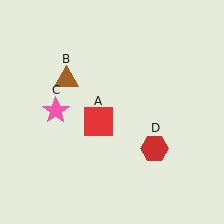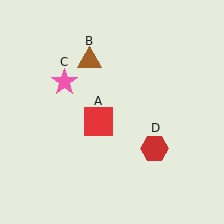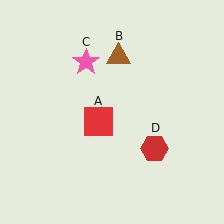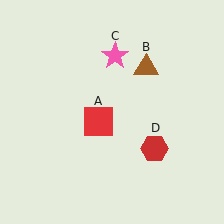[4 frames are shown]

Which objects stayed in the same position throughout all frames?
Red square (object A) and red hexagon (object D) remained stationary.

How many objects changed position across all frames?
2 objects changed position: brown triangle (object B), pink star (object C).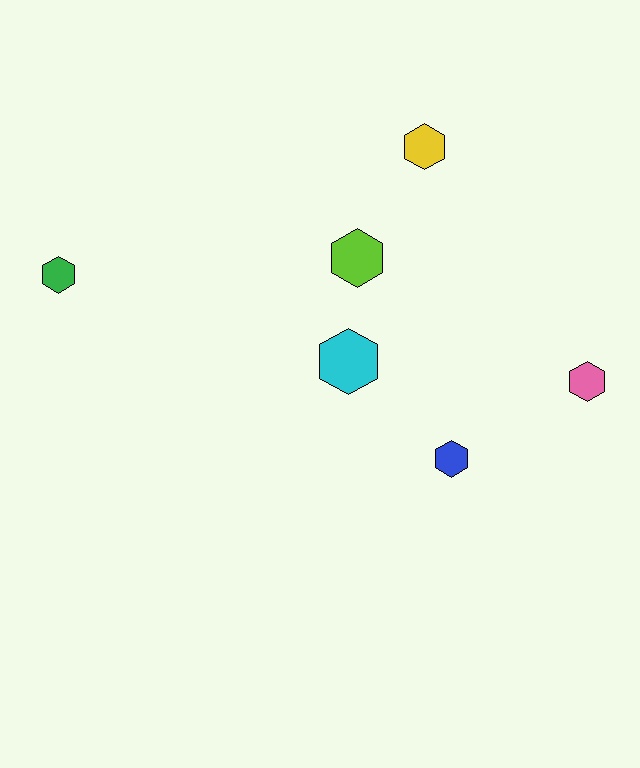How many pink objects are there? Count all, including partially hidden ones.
There is 1 pink object.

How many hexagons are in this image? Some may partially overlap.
There are 6 hexagons.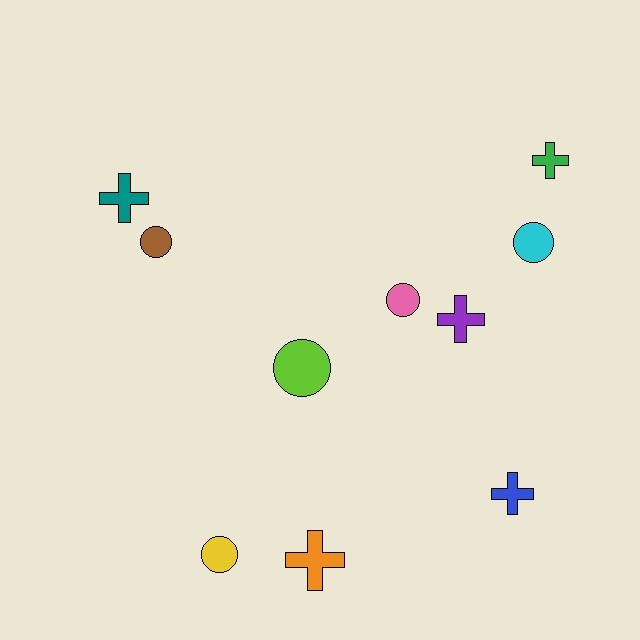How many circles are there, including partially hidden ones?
There are 5 circles.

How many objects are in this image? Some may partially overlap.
There are 10 objects.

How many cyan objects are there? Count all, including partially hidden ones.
There is 1 cyan object.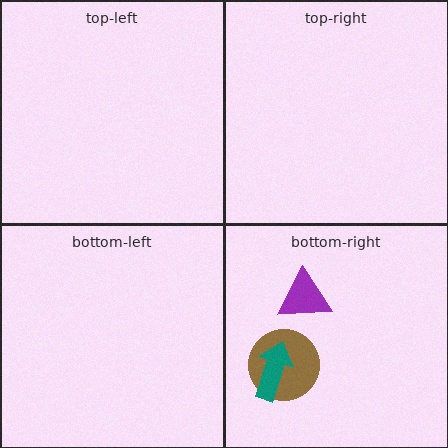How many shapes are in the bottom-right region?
3.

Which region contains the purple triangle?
The bottom-right region.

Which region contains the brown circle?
The bottom-right region.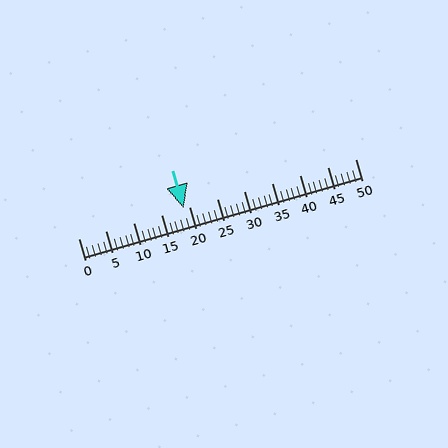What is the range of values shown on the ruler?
The ruler shows values from 0 to 50.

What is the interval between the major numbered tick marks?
The major tick marks are spaced 5 units apart.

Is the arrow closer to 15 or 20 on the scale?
The arrow is closer to 20.